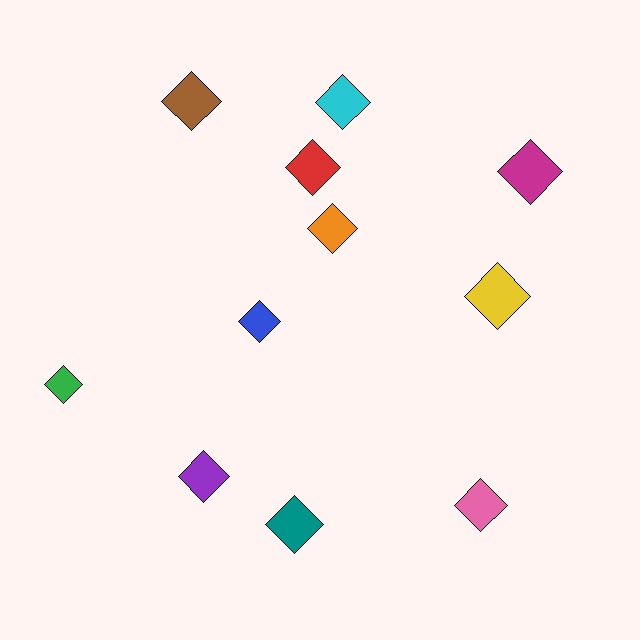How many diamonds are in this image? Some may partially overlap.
There are 11 diamonds.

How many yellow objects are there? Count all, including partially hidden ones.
There is 1 yellow object.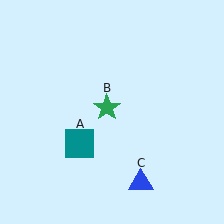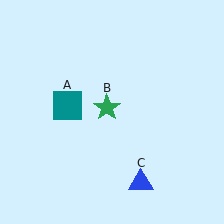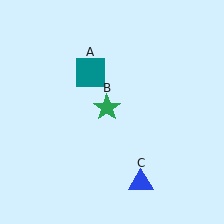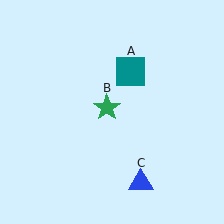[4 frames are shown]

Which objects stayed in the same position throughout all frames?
Green star (object B) and blue triangle (object C) remained stationary.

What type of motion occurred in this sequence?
The teal square (object A) rotated clockwise around the center of the scene.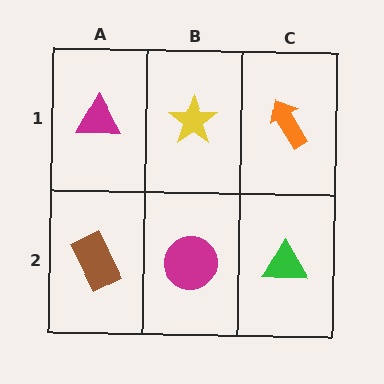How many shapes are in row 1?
3 shapes.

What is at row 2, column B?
A magenta circle.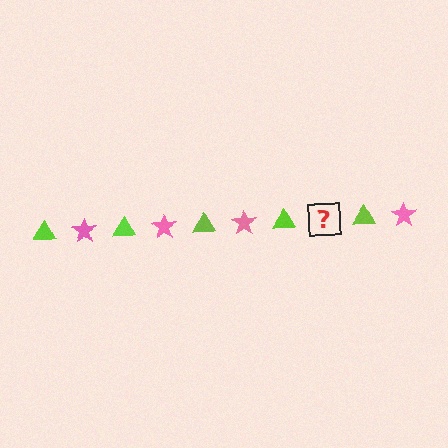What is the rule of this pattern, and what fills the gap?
The rule is that the pattern alternates between lime triangle and pink star. The gap should be filled with a pink star.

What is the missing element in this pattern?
The missing element is a pink star.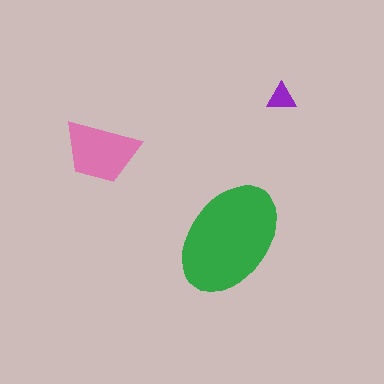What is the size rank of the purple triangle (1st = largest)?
3rd.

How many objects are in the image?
There are 3 objects in the image.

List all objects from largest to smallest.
The green ellipse, the pink trapezoid, the purple triangle.